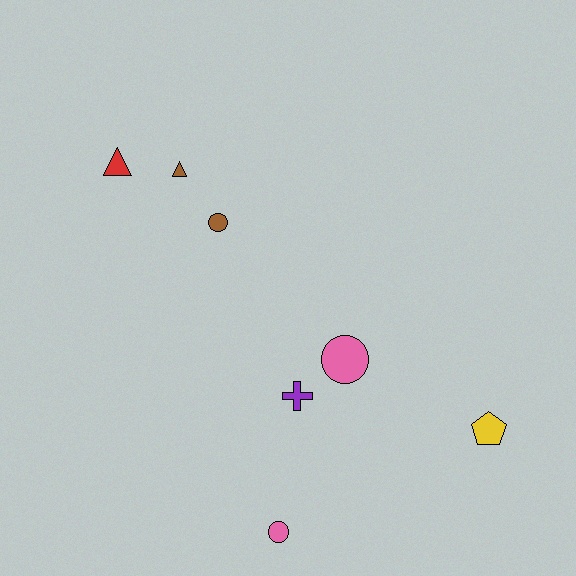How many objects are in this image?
There are 7 objects.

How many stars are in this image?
There are no stars.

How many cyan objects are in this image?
There are no cyan objects.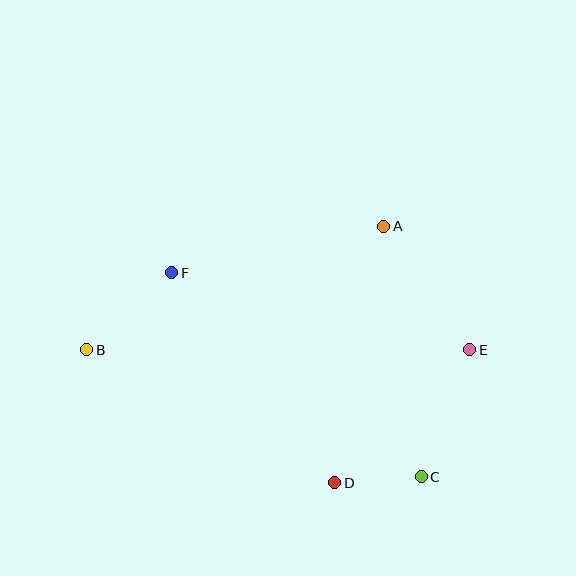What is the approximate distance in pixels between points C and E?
The distance between C and E is approximately 136 pixels.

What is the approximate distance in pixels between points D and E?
The distance between D and E is approximately 189 pixels.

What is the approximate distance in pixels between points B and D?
The distance between B and D is approximately 282 pixels.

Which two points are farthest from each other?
Points B and E are farthest from each other.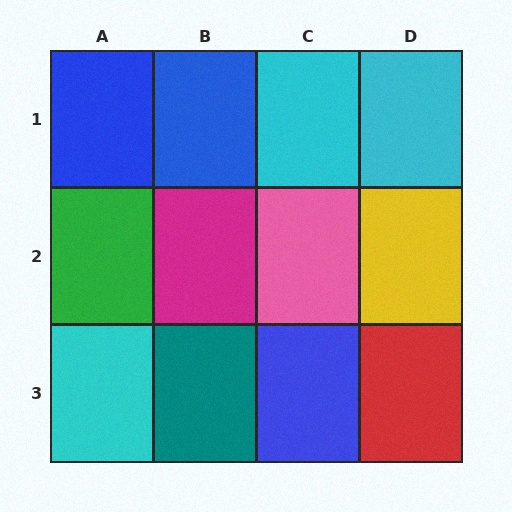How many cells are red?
1 cell is red.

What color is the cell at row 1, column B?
Blue.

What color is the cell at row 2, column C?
Pink.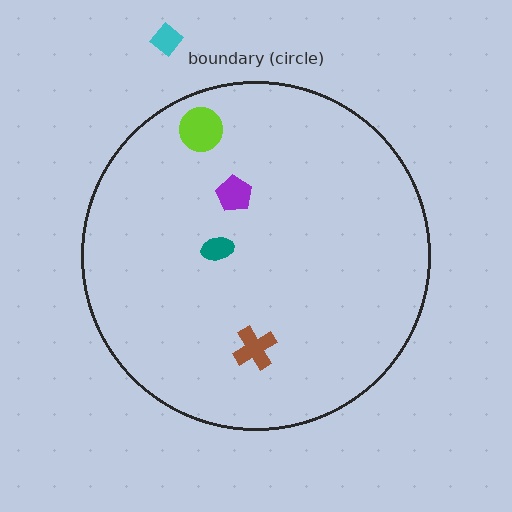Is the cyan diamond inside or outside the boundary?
Outside.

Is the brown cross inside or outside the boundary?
Inside.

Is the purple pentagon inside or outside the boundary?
Inside.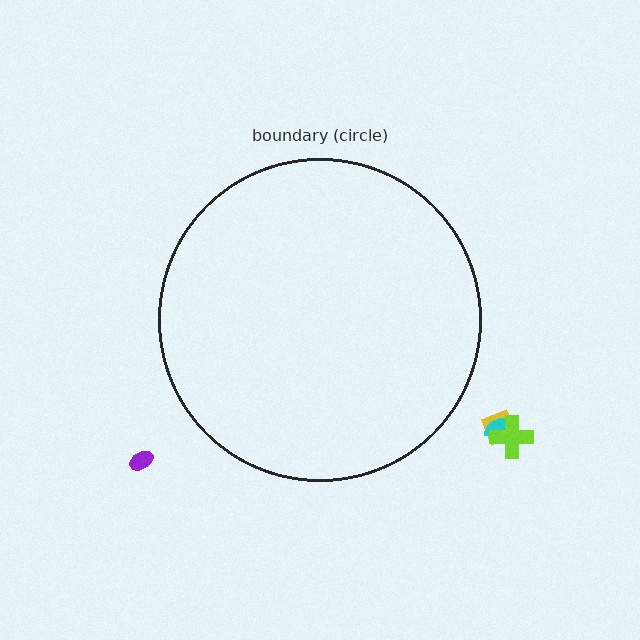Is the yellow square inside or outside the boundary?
Outside.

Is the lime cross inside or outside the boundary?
Outside.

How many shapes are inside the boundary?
0 inside, 4 outside.